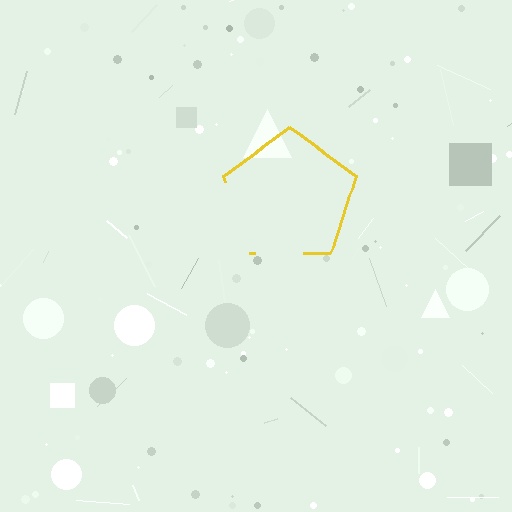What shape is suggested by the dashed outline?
The dashed outline suggests a pentagon.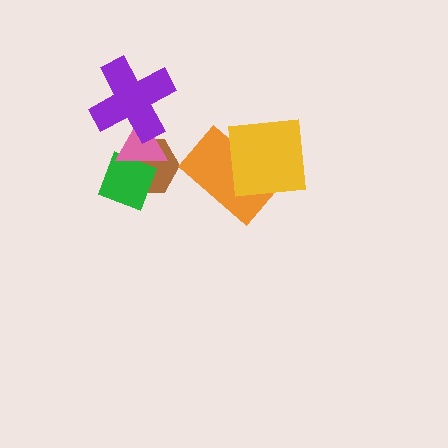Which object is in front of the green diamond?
The pink triangle is in front of the green diamond.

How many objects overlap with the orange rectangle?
1 object overlaps with the orange rectangle.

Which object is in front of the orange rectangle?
The yellow square is in front of the orange rectangle.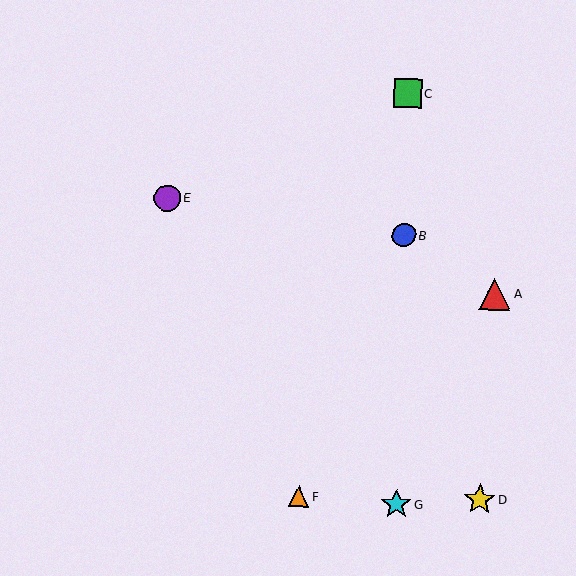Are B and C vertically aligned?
Yes, both are at x≈404.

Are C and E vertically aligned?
No, C is at x≈408 and E is at x≈167.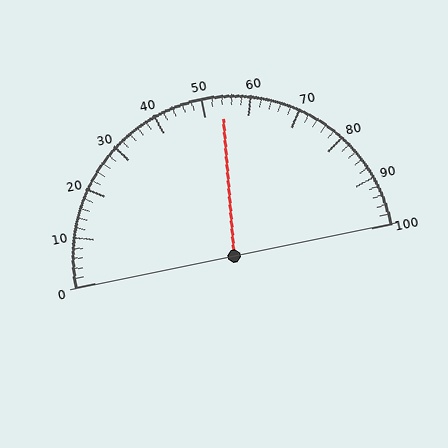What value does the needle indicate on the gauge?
The needle indicates approximately 54.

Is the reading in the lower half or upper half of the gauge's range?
The reading is in the upper half of the range (0 to 100).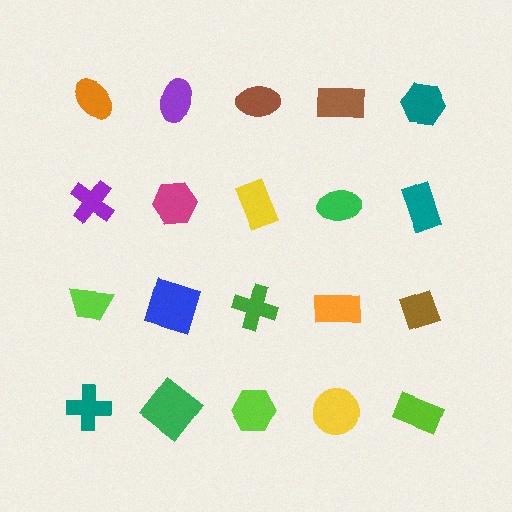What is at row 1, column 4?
A brown rectangle.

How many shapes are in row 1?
5 shapes.